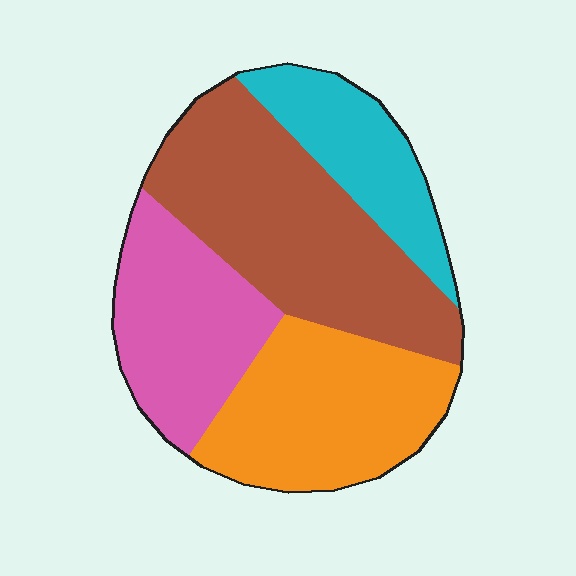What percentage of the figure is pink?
Pink covers about 20% of the figure.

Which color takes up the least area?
Cyan, at roughly 15%.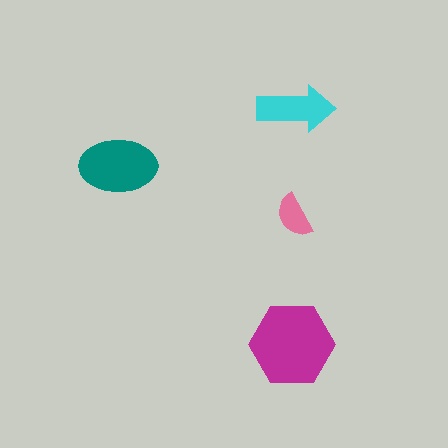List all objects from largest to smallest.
The magenta hexagon, the teal ellipse, the cyan arrow, the pink semicircle.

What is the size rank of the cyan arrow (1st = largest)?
3rd.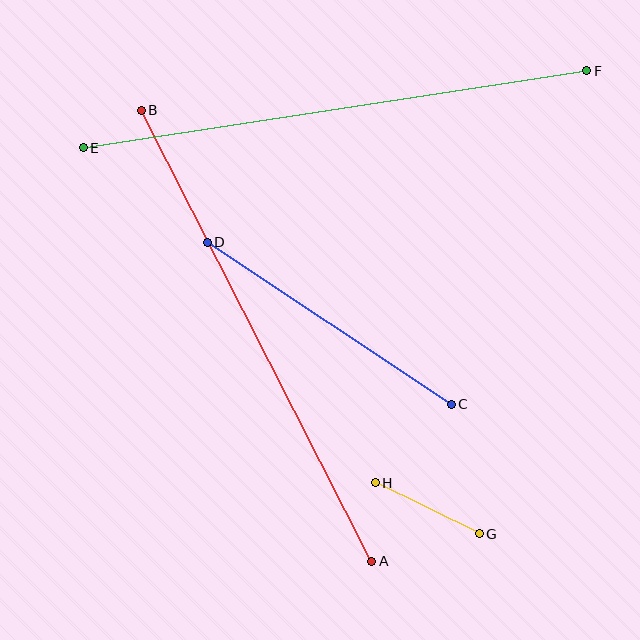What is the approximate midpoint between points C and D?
The midpoint is at approximately (329, 323) pixels.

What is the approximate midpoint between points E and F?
The midpoint is at approximately (335, 109) pixels.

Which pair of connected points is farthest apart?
Points E and F are farthest apart.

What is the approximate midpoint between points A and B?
The midpoint is at approximately (257, 336) pixels.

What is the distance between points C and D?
The distance is approximately 293 pixels.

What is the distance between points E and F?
The distance is approximately 509 pixels.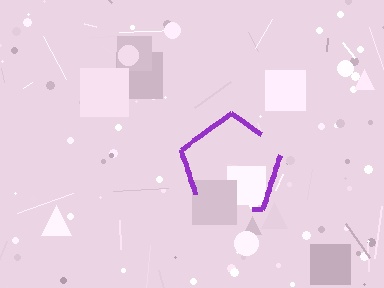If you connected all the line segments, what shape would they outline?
They would outline a pentagon.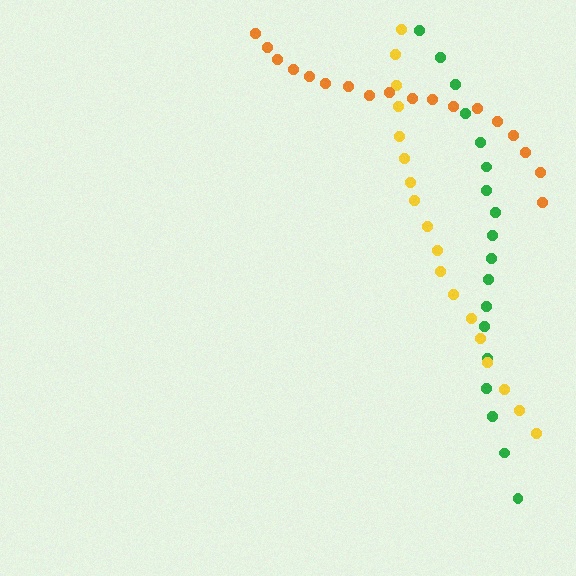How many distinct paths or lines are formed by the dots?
There are 3 distinct paths.